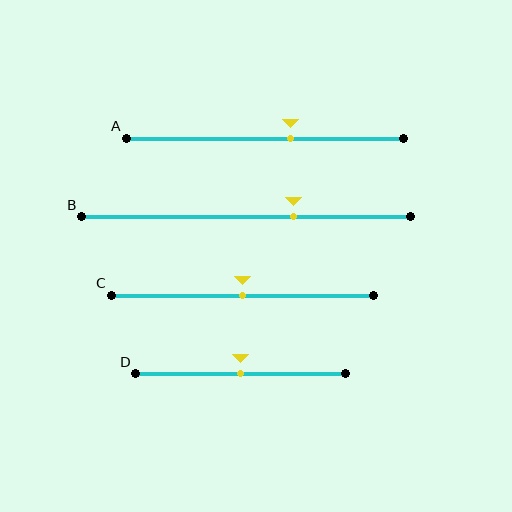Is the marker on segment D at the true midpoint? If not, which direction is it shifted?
Yes, the marker on segment D is at the true midpoint.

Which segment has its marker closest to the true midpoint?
Segment C has its marker closest to the true midpoint.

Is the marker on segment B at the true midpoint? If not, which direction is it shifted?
No, the marker on segment B is shifted to the right by about 15% of the segment length.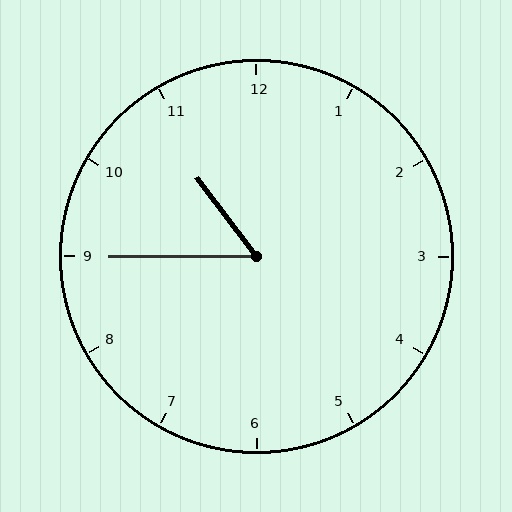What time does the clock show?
10:45.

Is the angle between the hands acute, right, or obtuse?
It is acute.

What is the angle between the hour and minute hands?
Approximately 52 degrees.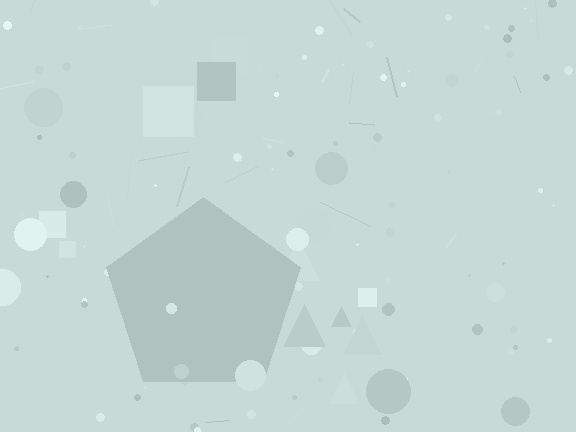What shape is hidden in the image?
A pentagon is hidden in the image.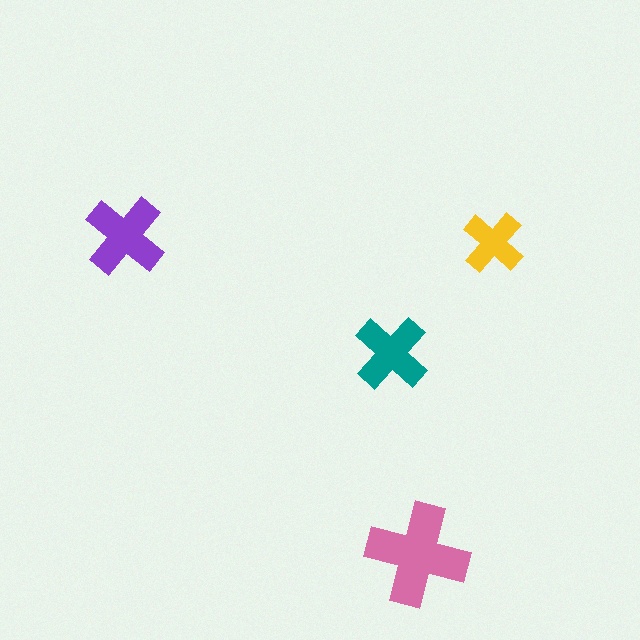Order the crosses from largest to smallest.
the pink one, the purple one, the teal one, the yellow one.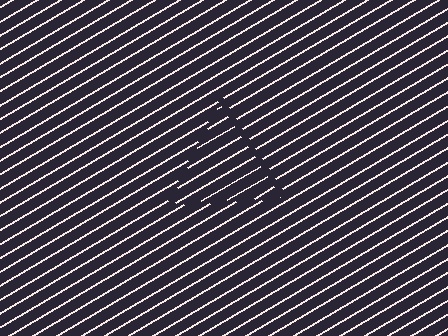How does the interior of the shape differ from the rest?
The interior of the shape contains the same grating, shifted by half a period — the contour is defined by the phase discontinuity where line-ends from the inner and outer gratings abut.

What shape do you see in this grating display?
An illusory triangle. The interior of the shape contains the same grating, shifted by half a period — the contour is defined by the phase discontinuity where line-ends from the inner and outer gratings abut.